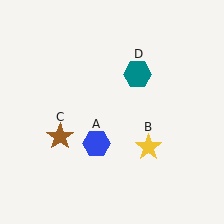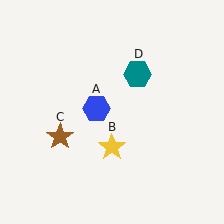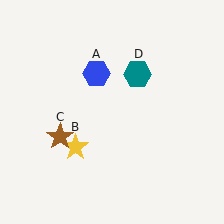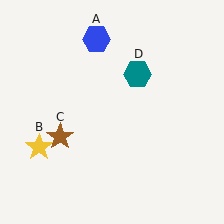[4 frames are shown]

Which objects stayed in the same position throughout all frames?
Brown star (object C) and teal hexagon (object D) remained stationary.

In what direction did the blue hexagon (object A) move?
The blue hexagon (object A) moved up.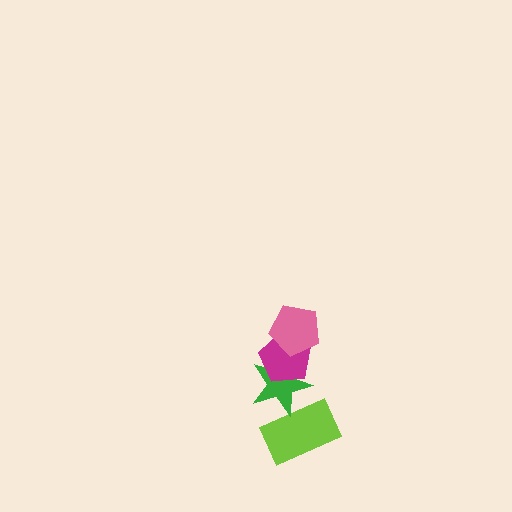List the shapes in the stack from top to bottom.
From top to bottom: the pink pentagon, the magenta pentagon, the green star, the lime rectangle.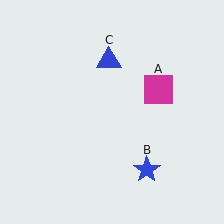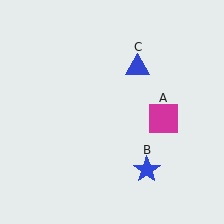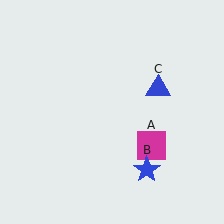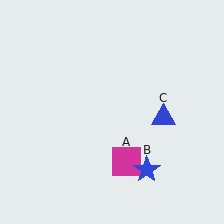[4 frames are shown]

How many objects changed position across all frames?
2 objects changed position: magenta square (object A), blue triangle (object C).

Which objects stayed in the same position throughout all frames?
Blue star (object B) remained stationary.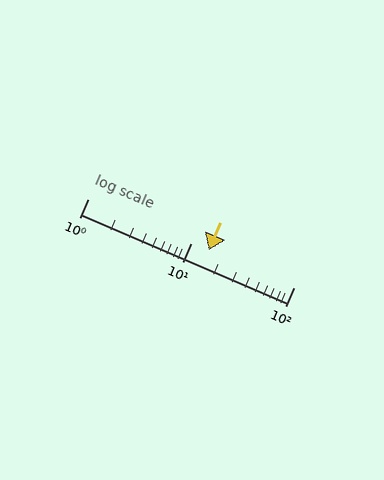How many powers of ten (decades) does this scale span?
The scale spans 2 decades, from 1 to 100.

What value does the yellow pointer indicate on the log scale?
The pointer indicates approximately 15.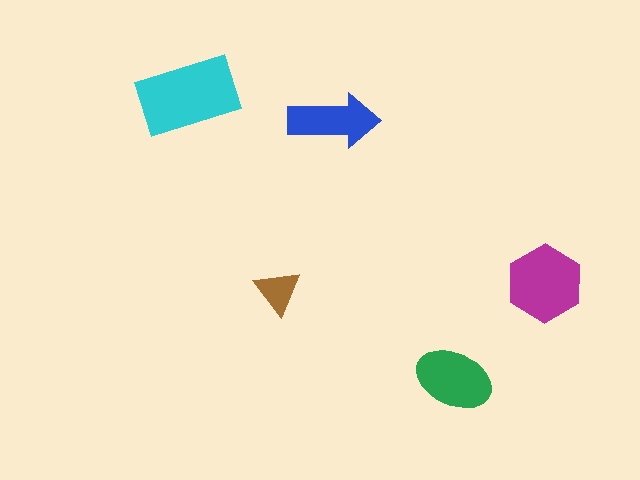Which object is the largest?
The cyan rectangle.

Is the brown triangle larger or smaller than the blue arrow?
Smaller.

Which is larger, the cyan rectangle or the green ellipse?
The cyan rectangle.